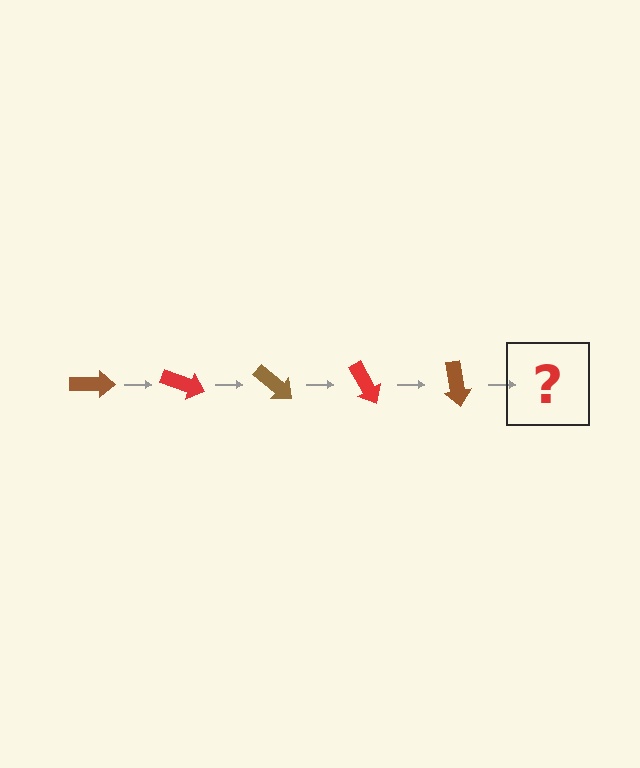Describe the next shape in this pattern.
It should be a red arrow, rotated 100 degrees from the start.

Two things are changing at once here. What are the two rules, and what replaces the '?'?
The two rules are that it rotates 20 degrees each step and the color cycles through brown and red. The '?' should be a red arrow, rotated 100 degrees from the start.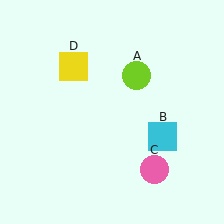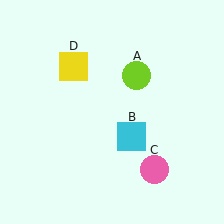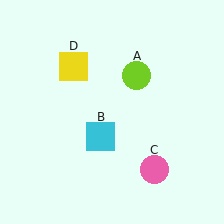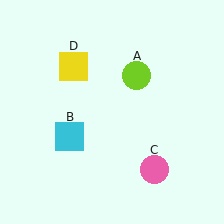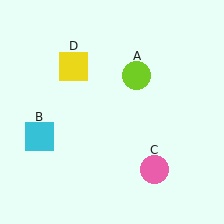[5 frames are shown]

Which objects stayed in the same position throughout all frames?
Lime circle (object A) and pink circle (object C) and yellow square (object D) remained stationary.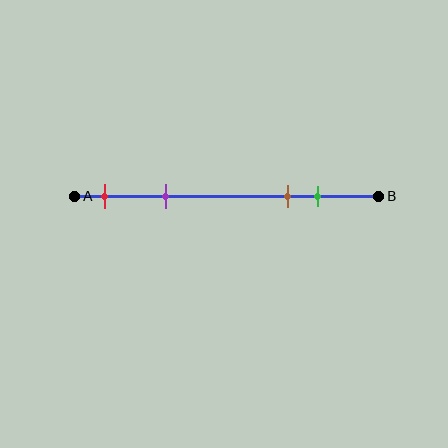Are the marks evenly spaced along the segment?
No, the marks are not evenly spaced.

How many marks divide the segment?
There are 4 marks dividing the segment.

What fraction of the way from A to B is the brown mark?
The brown mark is approximately 70% (0.7) of the way from A to B.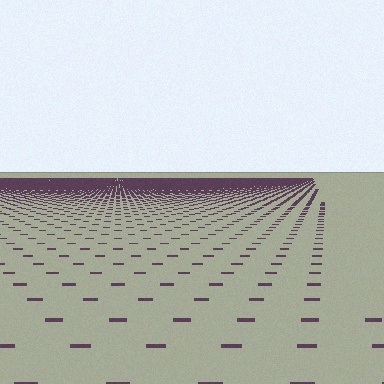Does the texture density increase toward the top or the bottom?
Density increases toward the top.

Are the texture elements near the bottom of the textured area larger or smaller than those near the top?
Larger. Near the bottom, elements are closer to the viewer and appear at a bigger on-screen size.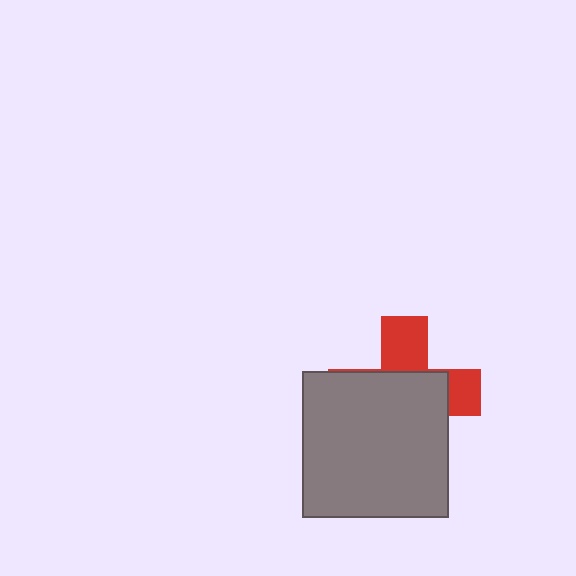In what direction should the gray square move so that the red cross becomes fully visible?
The gray square should move down. That is the shortest direction to clear the overlap and leave the red cross fully visible.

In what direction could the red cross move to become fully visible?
The red cross could move up. That would shift it out from behind the gray square entirely.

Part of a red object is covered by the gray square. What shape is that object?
It is a cross.